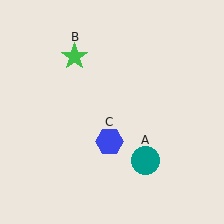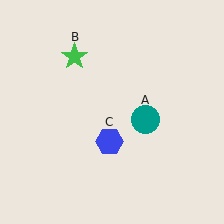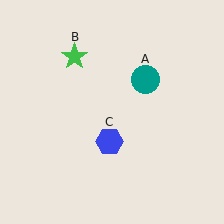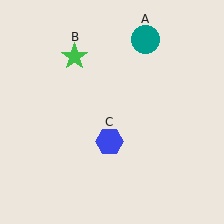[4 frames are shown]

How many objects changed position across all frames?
1 object changed position: teal circle (object A).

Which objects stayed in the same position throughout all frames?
Green star (object B) and blue hexagon (object C) remained stationary.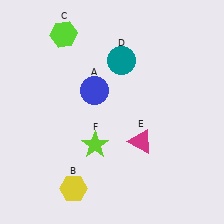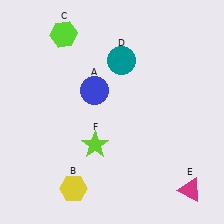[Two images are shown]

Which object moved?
The magenta triangle (E) moved right.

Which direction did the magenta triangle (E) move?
The magenta triangle (E) moved right.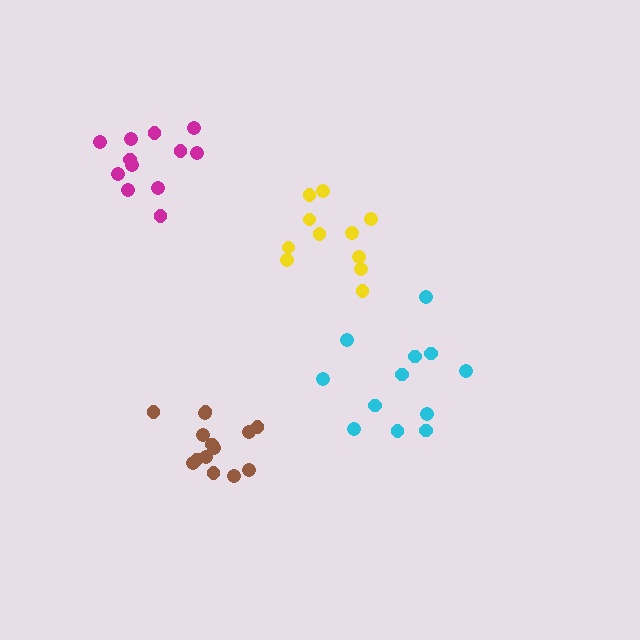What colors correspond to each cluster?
The clusters are colored: brown, cyan, yellow, magenta.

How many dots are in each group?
Group 1: 14 dots, Group 2: 12 dots, Group 3: 11 dots, Group 4: 12 dots (49 total).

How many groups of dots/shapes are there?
There are 4 groups.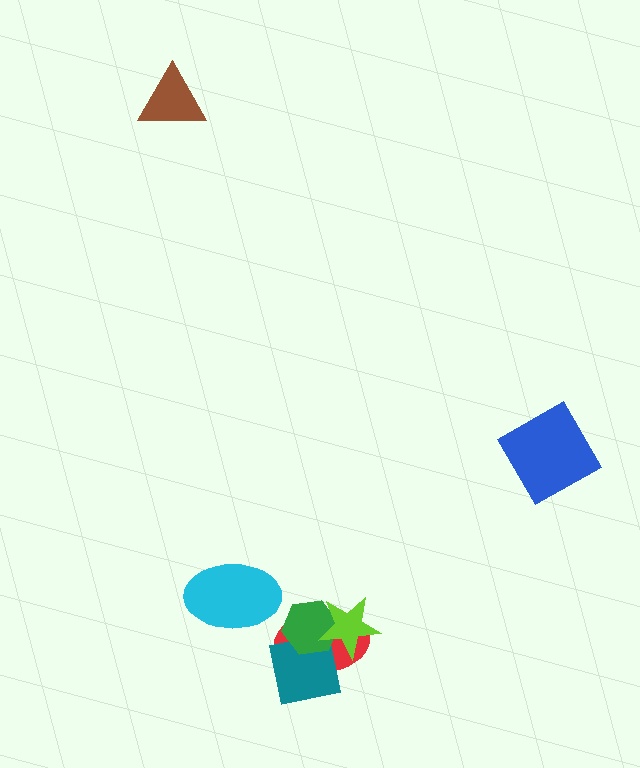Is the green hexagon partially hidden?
Yes, it is partially covered by another shape.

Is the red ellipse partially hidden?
Yes, it is partially covered by another shape.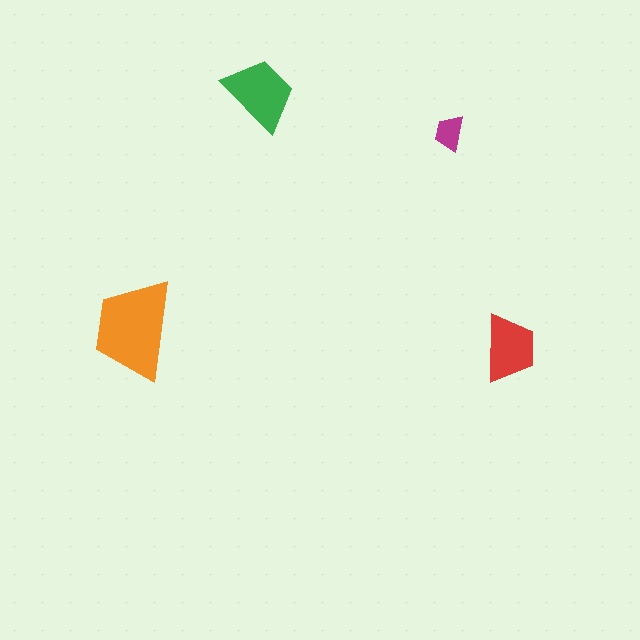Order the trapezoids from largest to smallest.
the orange one, the green one, the red one, the magenta one.